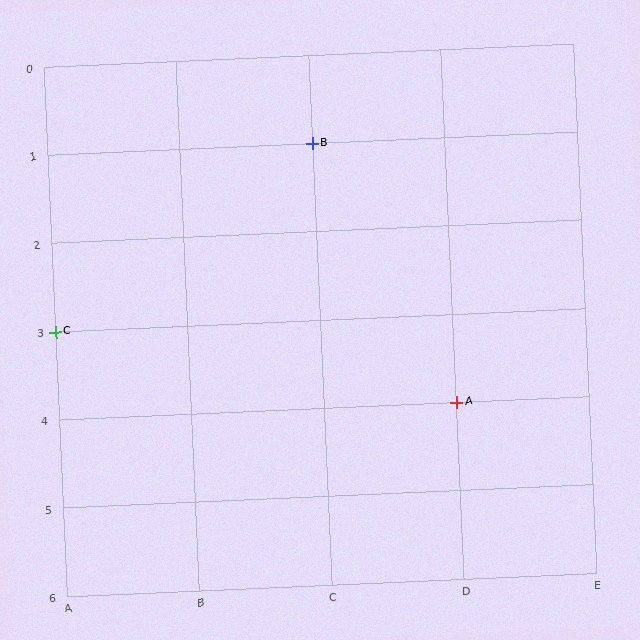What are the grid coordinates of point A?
Point A is at grid coordinates (D, 4).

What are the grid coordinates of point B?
Point B is at grid coordinates (C, 1).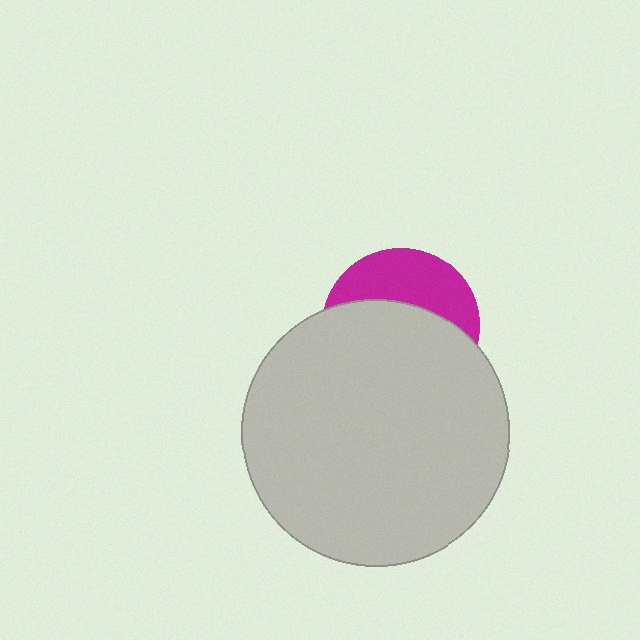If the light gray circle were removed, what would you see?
You would see the complete magenta circle.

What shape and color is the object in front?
The object in front is a light gray circle.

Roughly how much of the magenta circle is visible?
A small part of it is visible (roughly 37%).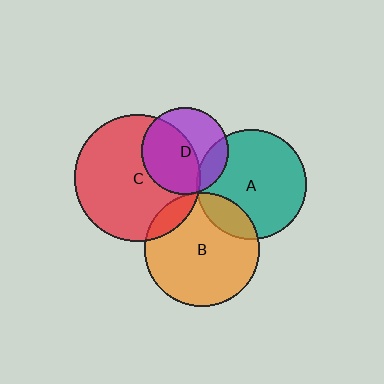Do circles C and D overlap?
Yes.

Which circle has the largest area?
Circle C (red).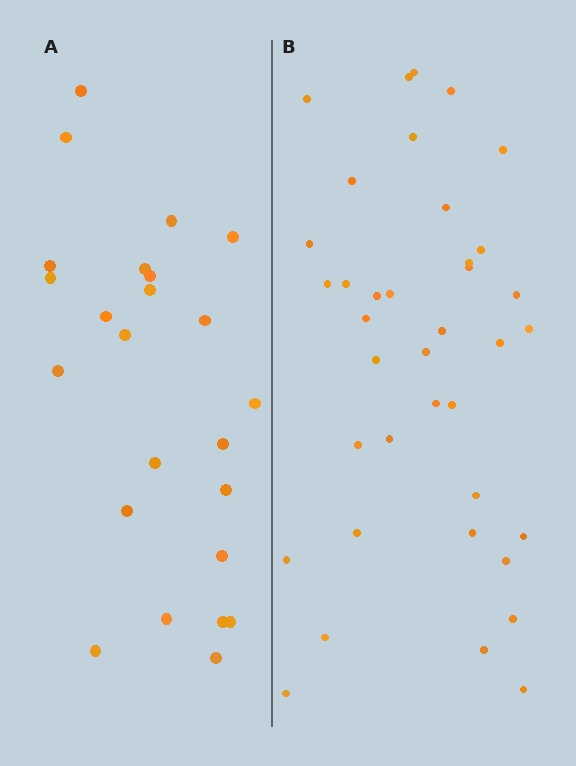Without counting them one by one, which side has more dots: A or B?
Region B (the right region) has more dots.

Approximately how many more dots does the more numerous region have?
Region B has approximately 15 more dots than region A.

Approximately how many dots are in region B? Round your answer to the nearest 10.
About 40 dots. (The exact count is 38, which rounds to 40.)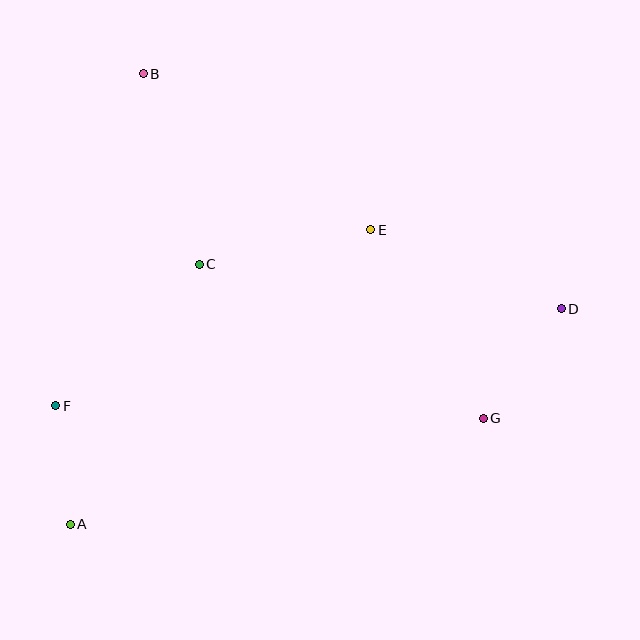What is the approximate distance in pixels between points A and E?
The distance between A and E is approximately 421 pixels.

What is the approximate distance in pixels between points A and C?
The distance between A and C is approximately 290 pixels.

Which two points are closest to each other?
Points A and F are closest to each other.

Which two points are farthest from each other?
Points A and D are farthest from each other.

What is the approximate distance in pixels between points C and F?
The distance between C and F is approximately 201 pixels.